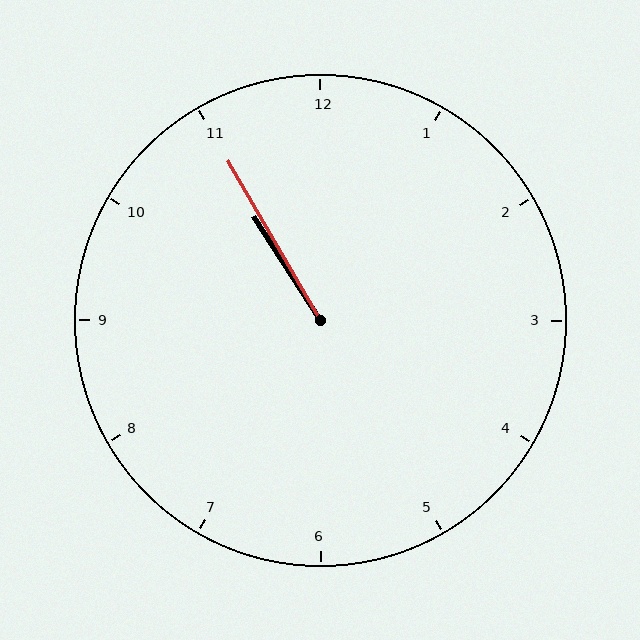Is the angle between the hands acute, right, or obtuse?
It is acute.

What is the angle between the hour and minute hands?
Approximately 2 degrees.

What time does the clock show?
10:55.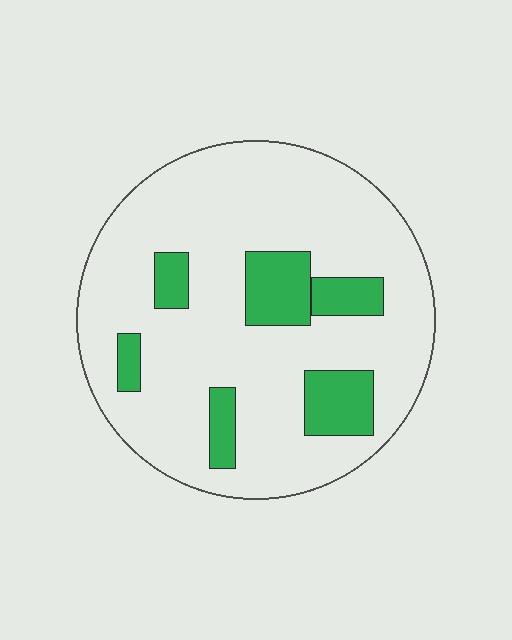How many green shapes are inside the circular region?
6.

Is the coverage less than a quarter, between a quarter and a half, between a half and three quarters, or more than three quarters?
Less than a quarter.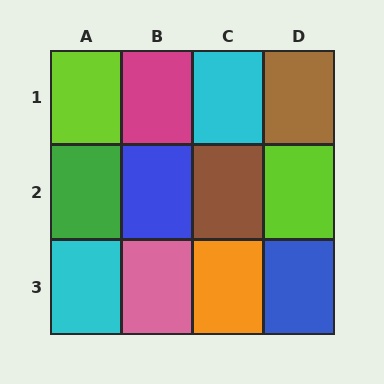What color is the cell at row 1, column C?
Cyan.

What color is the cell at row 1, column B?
Magenta.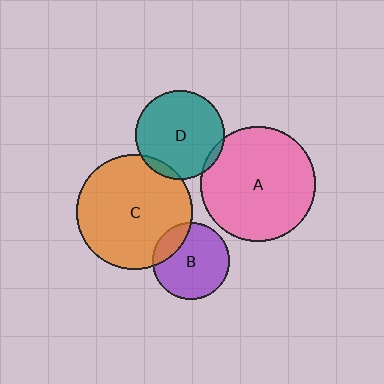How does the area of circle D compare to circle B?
Approximately 1.3 times.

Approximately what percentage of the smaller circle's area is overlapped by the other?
Approximately 5%.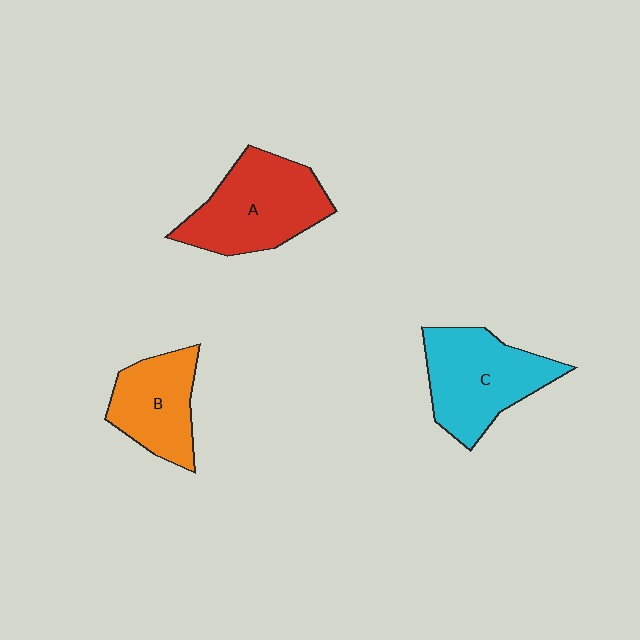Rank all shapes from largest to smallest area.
From largest to smallest: A (red), C (cyan), B (orange).